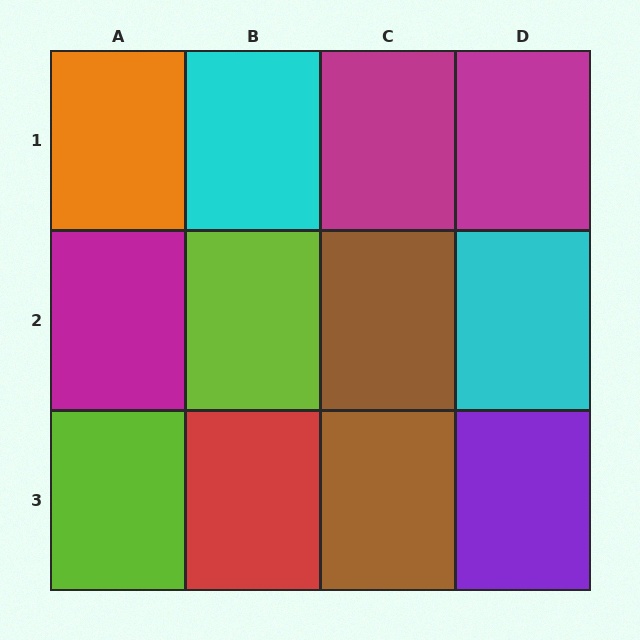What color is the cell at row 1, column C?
Magenta.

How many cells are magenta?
3 cells are magenta.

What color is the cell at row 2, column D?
Cyan.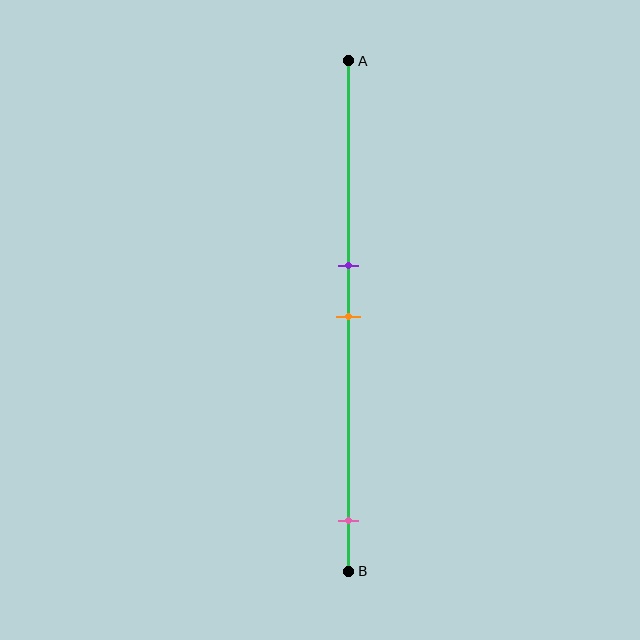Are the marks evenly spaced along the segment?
No, the marks are not evenly spaced.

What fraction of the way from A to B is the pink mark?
The pink mark is approximately 90% (0.9) of the way from A to B.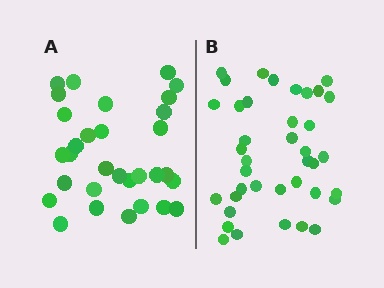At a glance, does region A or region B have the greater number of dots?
Region B (the right region) has more dots.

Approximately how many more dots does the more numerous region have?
Region B has roughly 8 or so more dots than region A.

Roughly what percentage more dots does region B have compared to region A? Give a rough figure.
About 25% more.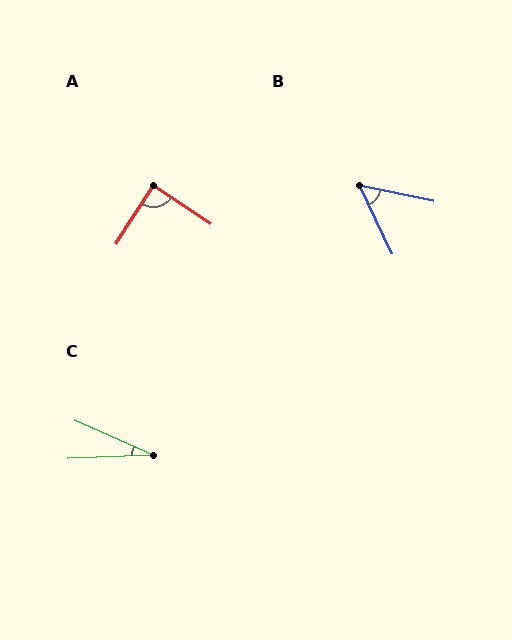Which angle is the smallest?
C, at approximately 26 degrees.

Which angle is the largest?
A, at approximately 89 degrees.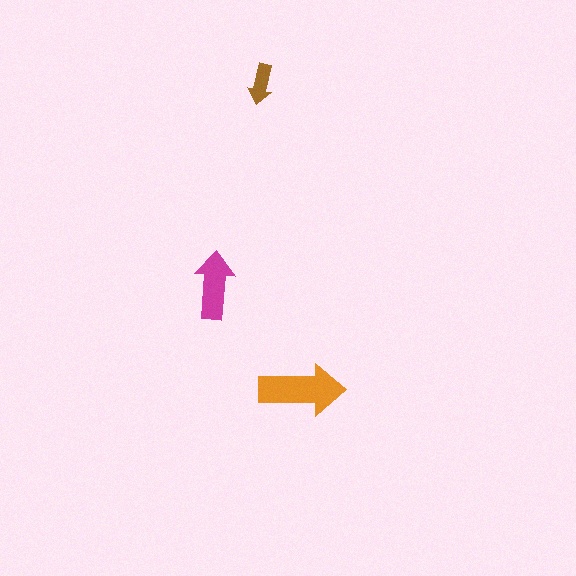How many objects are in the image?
There are 3 objects in the image.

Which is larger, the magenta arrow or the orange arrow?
The orange one.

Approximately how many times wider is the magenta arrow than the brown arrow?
About 1.5 times wider.